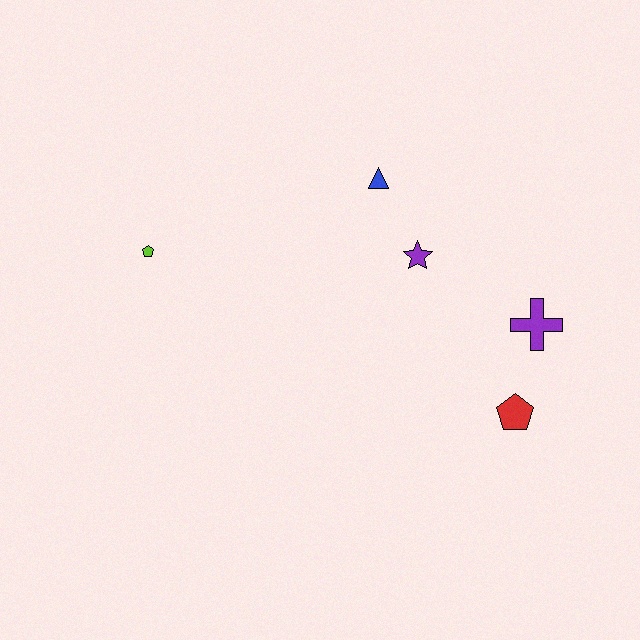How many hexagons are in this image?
There are no hexagons.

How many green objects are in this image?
There are no green objects.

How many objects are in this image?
There are 5 objects.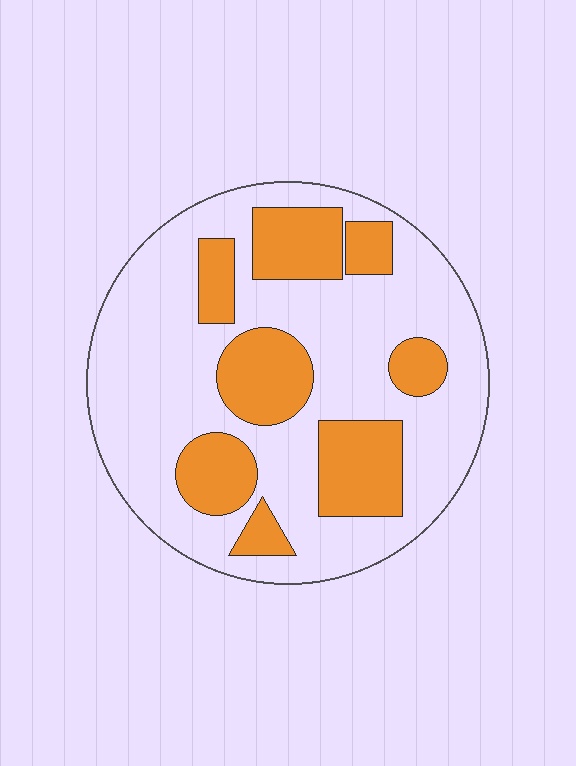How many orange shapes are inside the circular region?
8.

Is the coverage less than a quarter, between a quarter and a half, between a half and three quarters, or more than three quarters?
Between a quarter and a half.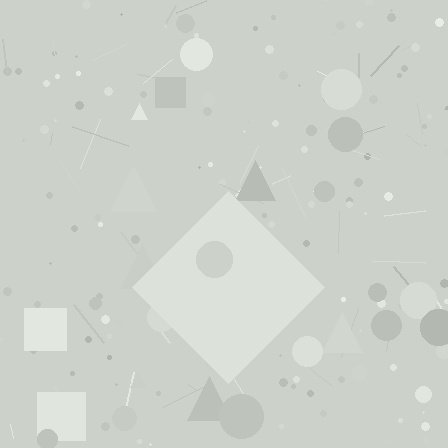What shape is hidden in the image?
A diamond is hidden in the image.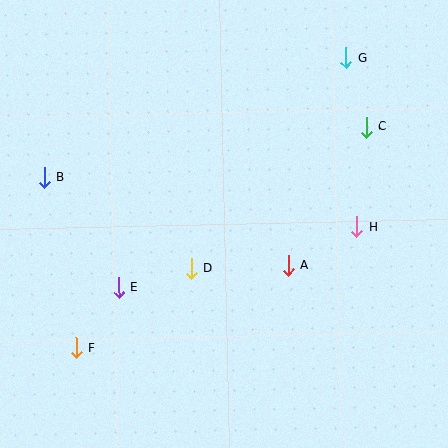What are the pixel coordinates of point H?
Point H is at (357, 227).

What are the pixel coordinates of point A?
Point A is at (288, 266).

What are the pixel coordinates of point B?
Point B is at (44, 177).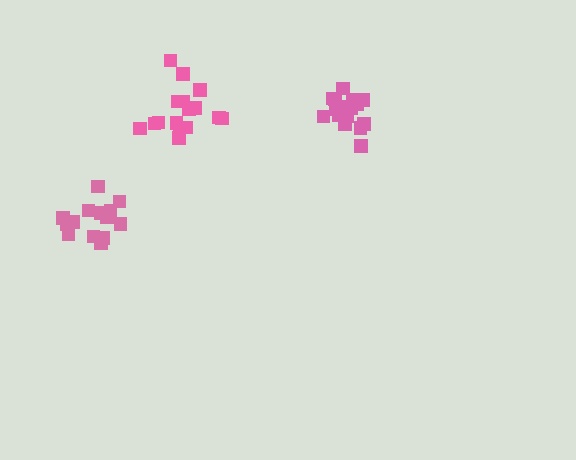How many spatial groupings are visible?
There are 3 spatial groupings.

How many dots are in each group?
Group 1: 15 dots, Group 2: 17 dots, Group 3: 16 dots (48 total).